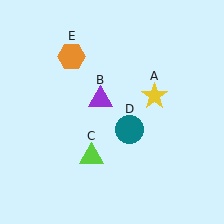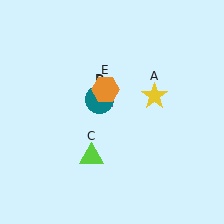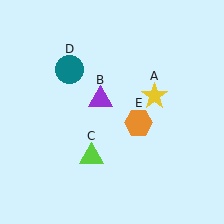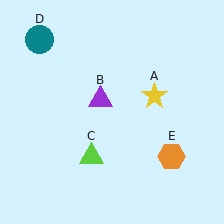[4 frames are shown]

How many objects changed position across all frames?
2 objects changed position: teal circle (object D), orange hexagon (object E).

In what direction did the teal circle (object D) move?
The teal circle (object D) moved up and to the left.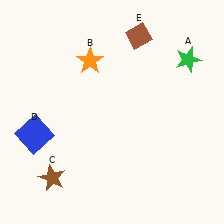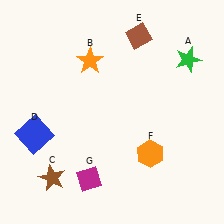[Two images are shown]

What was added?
An orange hexagon (F), a magenta diamond (G) were added in Image 2.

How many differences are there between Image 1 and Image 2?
There are 2 differences between the two images.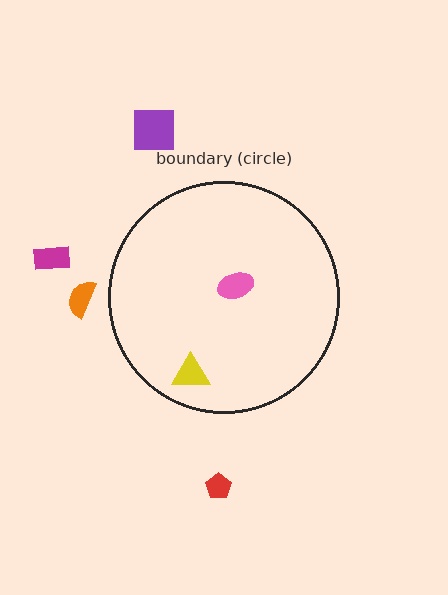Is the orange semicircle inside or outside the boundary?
Outside.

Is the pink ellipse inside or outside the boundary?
Inside.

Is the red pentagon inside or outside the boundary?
Outside.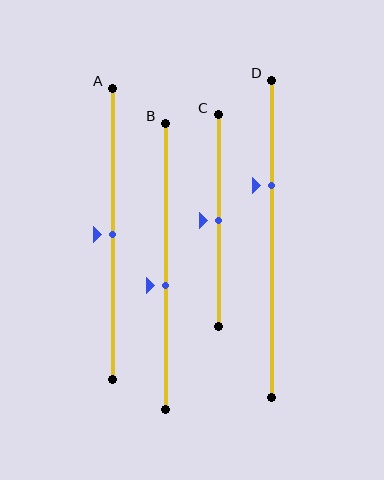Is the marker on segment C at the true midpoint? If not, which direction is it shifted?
Yes, the marker on segment C is at the true midpoint.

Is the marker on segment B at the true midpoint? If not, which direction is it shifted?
No, the marker on segment B is shifted downward by about 7% of the segment length.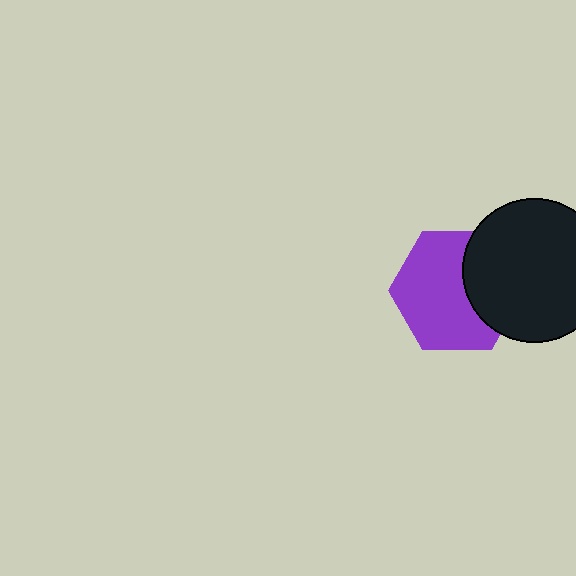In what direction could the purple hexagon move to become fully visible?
The purple hexagon could move left. That would shift it out from behind the black circle entirely.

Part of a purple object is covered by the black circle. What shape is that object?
It is a hexagon.